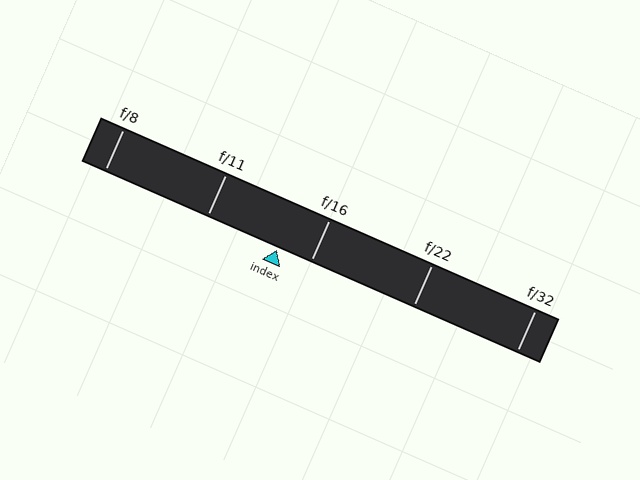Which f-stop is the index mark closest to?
The index mark is closest to f/16.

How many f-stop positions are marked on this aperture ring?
There are 5 f-stop positions marked.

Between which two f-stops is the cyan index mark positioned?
The index mark is between f/11 and f/16.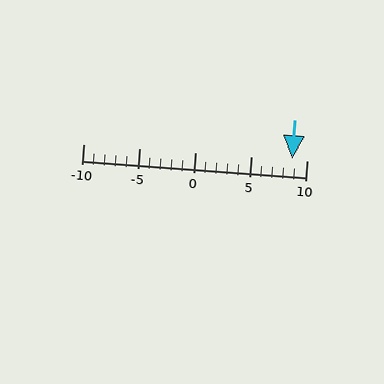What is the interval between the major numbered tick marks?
The major tick marks are spaced 5 units apart.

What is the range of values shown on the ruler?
The ruler shows values from -10 to 10.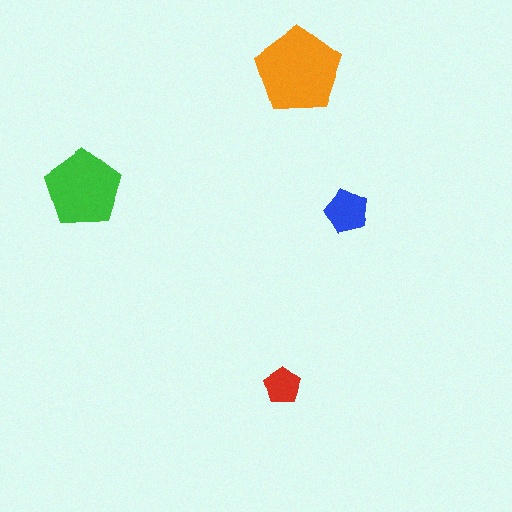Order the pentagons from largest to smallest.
the orange one, the green one, the blue one, the red one.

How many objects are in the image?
There are 4 objects in the image.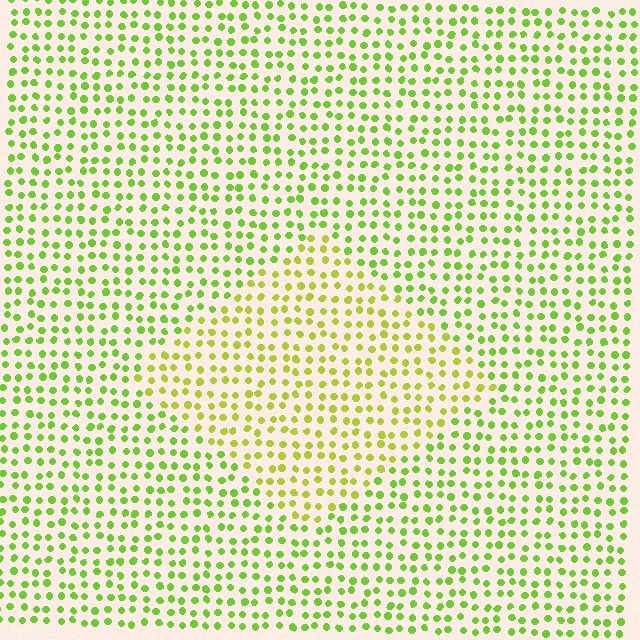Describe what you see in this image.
The image is filled with small lime elements in a uniform arrangement. A diamond-shaped region is visible where the elements are tinted to a slightly different hue, forming a subtle color boundary.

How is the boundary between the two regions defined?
The boundary is defined purely by a slight shift in hue (about 26 degrees). Spacing, size, and orientation are identical on both sides.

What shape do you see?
I see a diamond.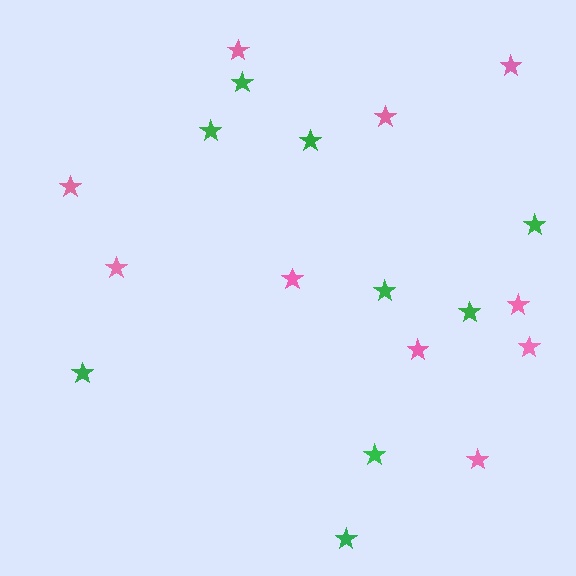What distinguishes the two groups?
There are 2 groups: one group of pink stars (10) and one group of green stars (9).